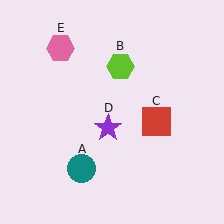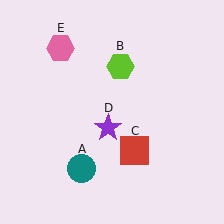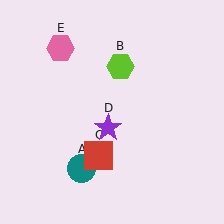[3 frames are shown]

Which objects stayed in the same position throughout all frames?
Teal circle (object A) and lime hexagon (object B) and purple star (object D) and pink hexagon (object E) remained stationary.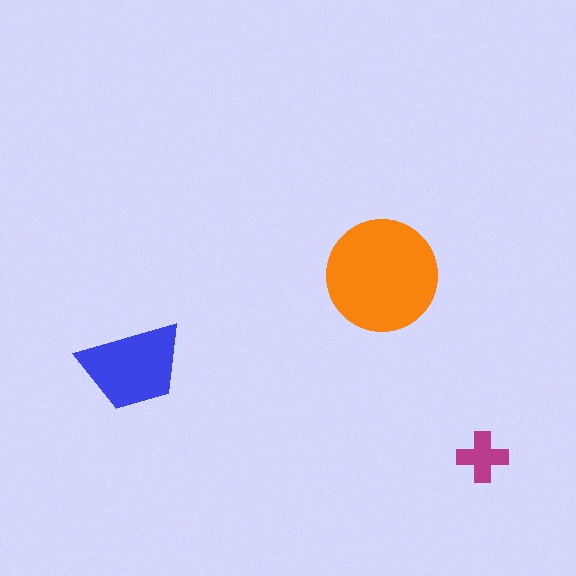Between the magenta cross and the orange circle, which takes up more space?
The orange circle.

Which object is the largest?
The orange circle.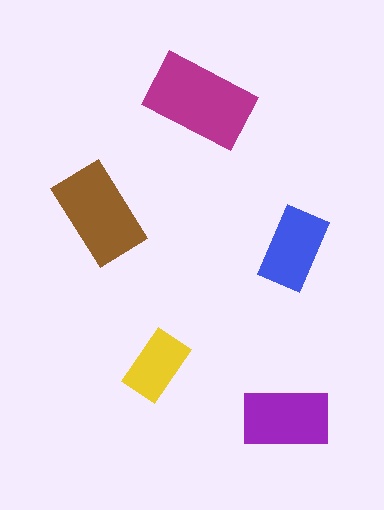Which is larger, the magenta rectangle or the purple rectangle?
The magenta one.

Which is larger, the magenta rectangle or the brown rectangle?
The magenta one.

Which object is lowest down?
The purple rectangle is bottommost.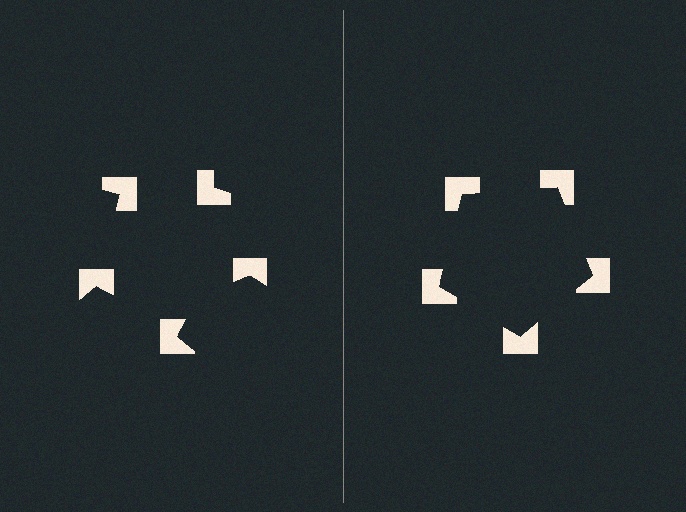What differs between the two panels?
The notched squares are positioned identically on both sides; only the wedge orientations differ. On the right they align to a pentagon; on the left they are misaligned.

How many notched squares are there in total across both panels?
10 — 5 on each side.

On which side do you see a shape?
An illusory pentagon appears on the right side. On the left side the wedge cuts are rotated, so no coherent shape forms.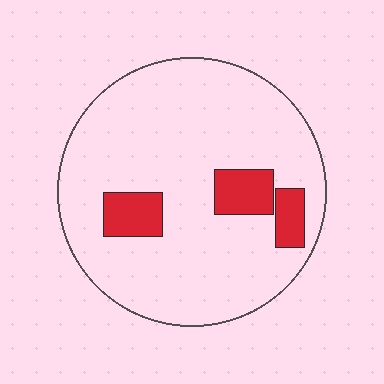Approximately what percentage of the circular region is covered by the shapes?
Approximately 15%.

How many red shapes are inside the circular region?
3.